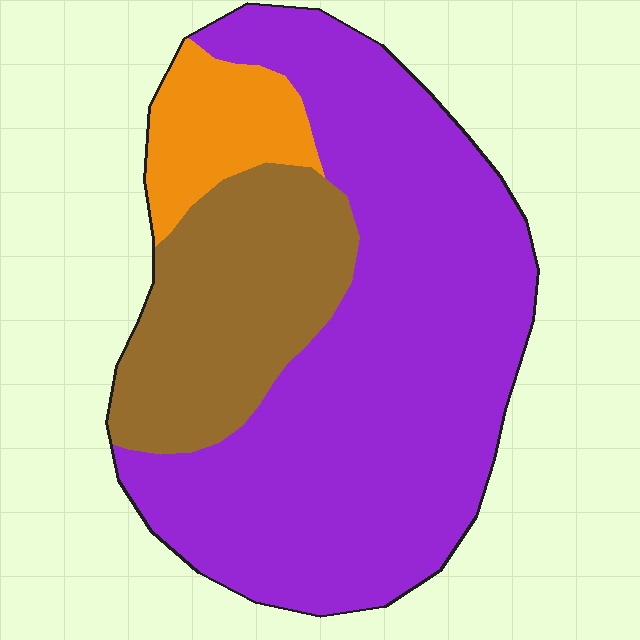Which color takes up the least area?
Orange, at roughly 10%.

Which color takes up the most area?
Purple, at roughly 65%.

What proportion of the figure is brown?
Brown covers 24% of the figure.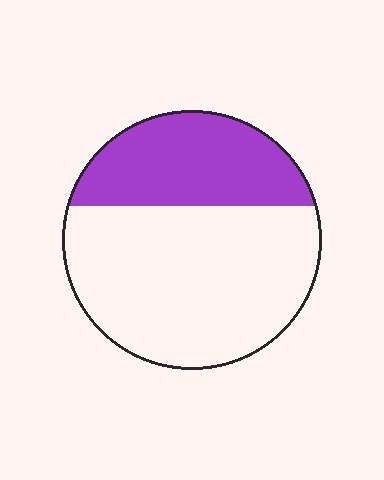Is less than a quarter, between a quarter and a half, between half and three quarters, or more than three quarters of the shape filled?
Between a quarter and a half.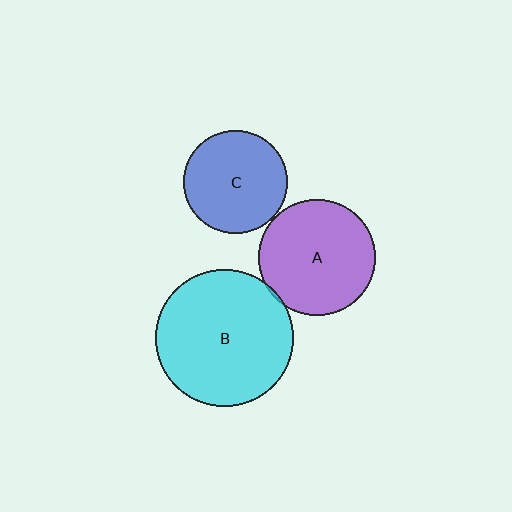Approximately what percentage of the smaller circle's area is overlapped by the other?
Approximately 5%.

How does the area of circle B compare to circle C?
Approximately 1.7 times.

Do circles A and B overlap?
Yes.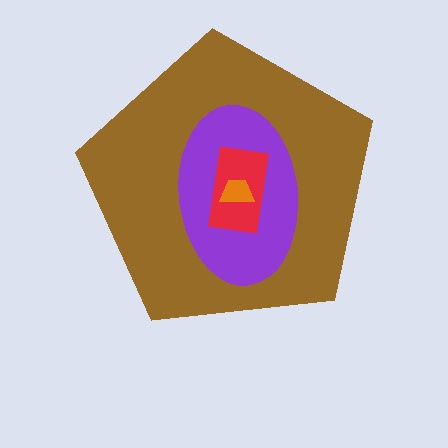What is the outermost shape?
The brown pentagon.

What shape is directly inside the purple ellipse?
The red rectangle.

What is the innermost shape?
The orange trapezoid.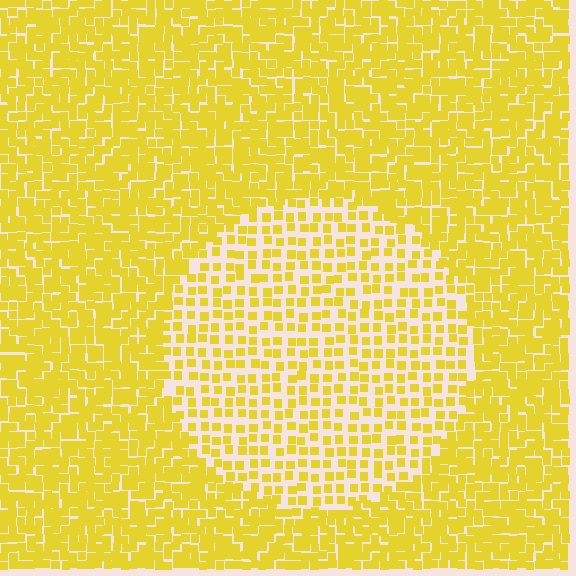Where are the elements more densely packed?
The elements are more densely packed outside the circle boundary.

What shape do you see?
I see a circle.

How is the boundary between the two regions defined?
The boundary is defined by a change in element density (approximately 2.1x ratio). All elements are the same color, size, and shape.